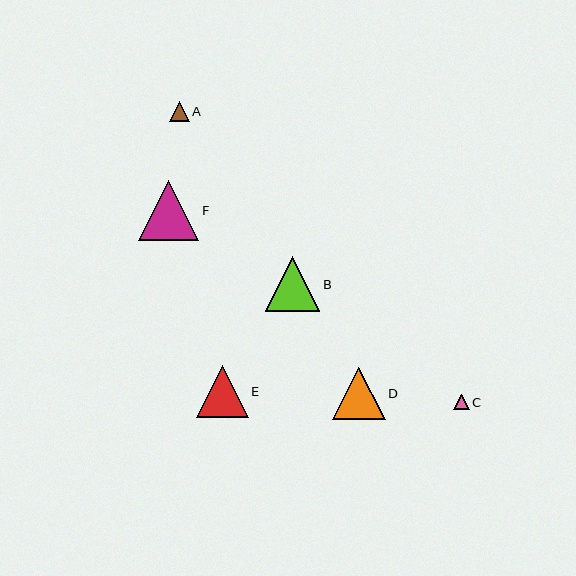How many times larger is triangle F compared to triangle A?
Triangle F is approximately 3.1 times the size of triangle A.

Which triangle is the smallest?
Triangle C is the smallest with a size of approximately 16 pixels.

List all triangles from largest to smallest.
From largest to smallest: F, B, D, E, A, C.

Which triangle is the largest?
Triangle F is the largest with a size of approximately 60 pixels.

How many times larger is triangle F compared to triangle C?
Triangle F is approximately 3.9 times the size of triangle C.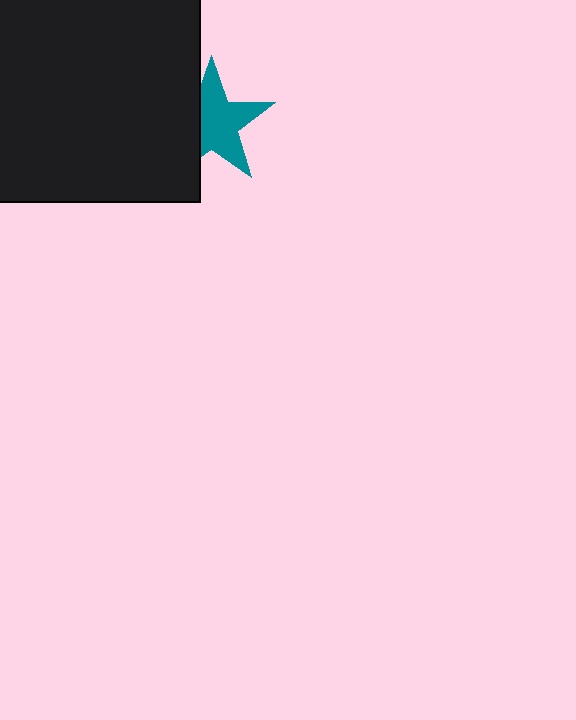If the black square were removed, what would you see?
You would see the complete teal star.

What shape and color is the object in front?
The object in front is a black square.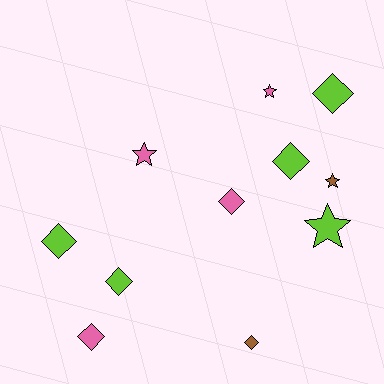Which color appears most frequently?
Lime, with 5 objects.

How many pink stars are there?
There are 2 pink stars.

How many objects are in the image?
There are 11 objects.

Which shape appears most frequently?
Diamond, with 7 objects.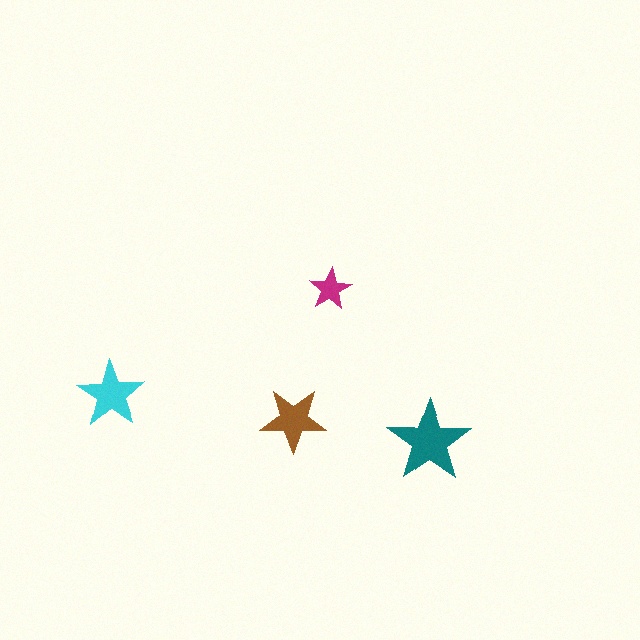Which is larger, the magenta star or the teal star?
The teal one.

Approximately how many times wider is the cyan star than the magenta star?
About 1.5 times wider.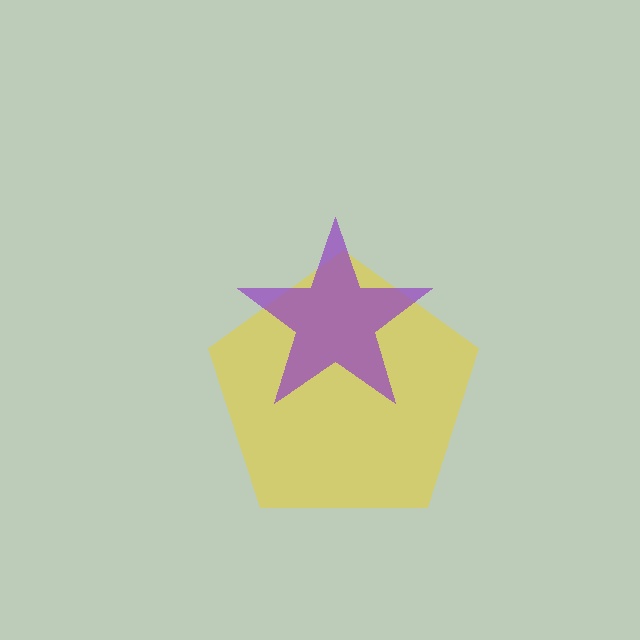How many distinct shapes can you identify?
There are 2 distinct shapes: a yellow pentagon, a purple star.